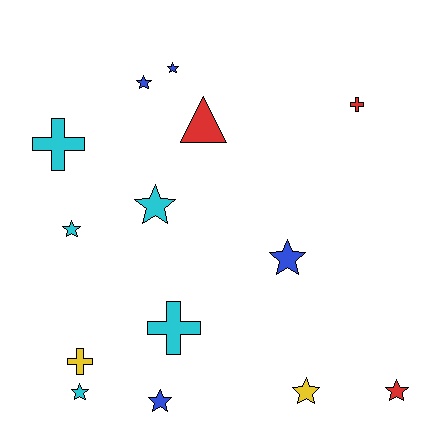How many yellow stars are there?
There is 1 yellow star.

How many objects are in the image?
There are 14 objects.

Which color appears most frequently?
Cyan, with 5 objects.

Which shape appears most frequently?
Star, with 9 objects.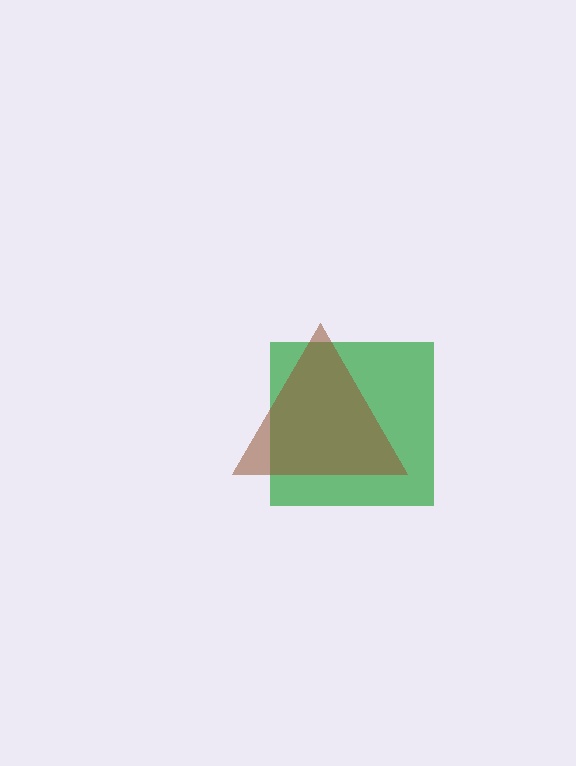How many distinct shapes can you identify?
There are 2 distinct shapes: a green square, a brown triangle.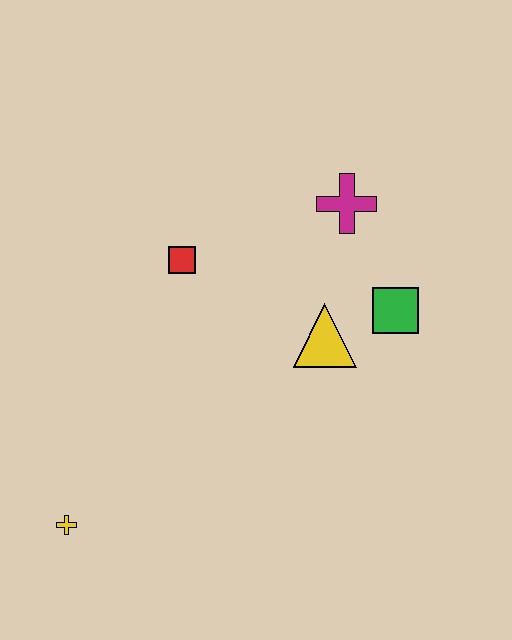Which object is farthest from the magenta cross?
The yellow cross is farthest from the magenta cross.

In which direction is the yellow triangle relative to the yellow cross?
The yellow triangle is to the right of the yellow cross.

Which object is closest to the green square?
The yellow triangle is closest to the green square.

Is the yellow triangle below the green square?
Yes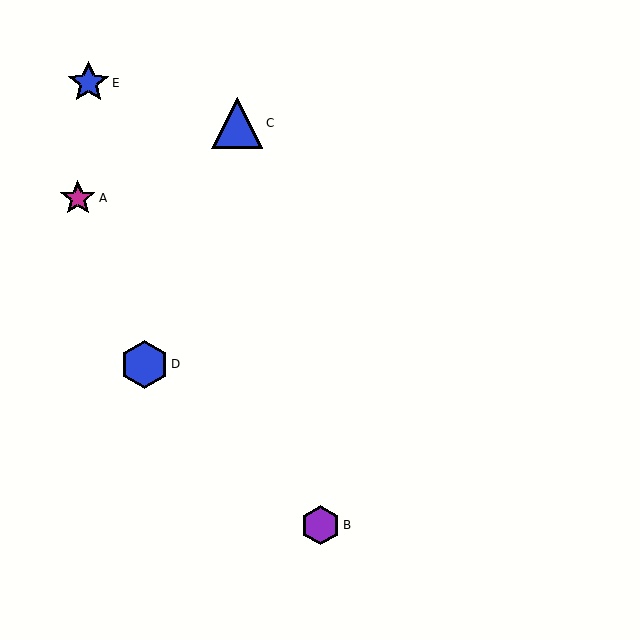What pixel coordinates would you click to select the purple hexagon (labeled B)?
Click at (320, 525) to select the purple hexagon B.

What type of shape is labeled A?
Shape A is a magenta star.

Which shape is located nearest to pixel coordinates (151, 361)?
The blue hexagon (labeled D) at (144, 364) is nearest to that location.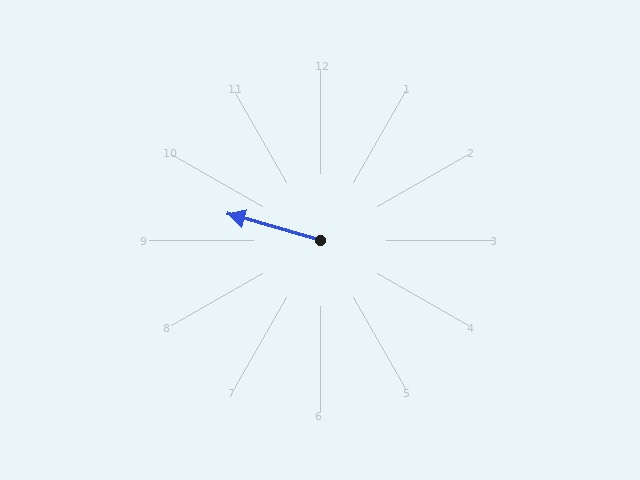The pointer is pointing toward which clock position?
Roughly 10 o'clock.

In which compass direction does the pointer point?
West.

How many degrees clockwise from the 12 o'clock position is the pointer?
Approximately 286 degrees.